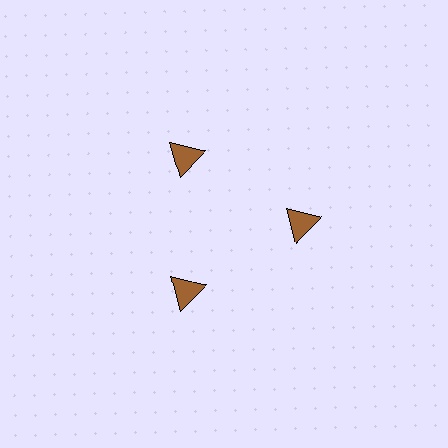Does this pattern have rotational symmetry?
Yes, this pattern has 3-fold rotational symmetry. It looks the same after rotating 120 degrees around the center.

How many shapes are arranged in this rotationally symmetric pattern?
There are 3 shapes, arranged in 3 groups of 1.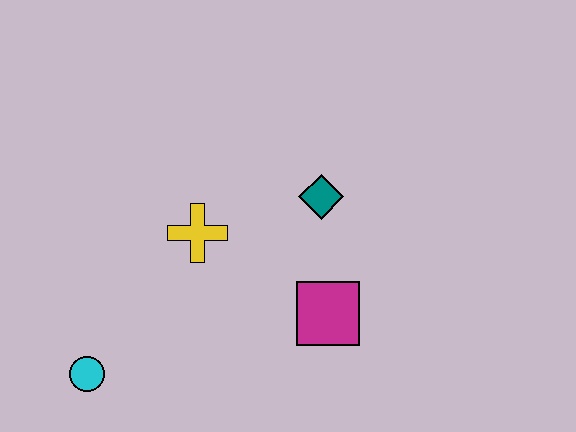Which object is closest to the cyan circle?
The yellow cross is closest to the cyan circle.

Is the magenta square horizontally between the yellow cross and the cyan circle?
No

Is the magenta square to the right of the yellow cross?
Yes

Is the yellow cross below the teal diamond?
Yes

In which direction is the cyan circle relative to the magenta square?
The cyan circle is to the left of the magenta square.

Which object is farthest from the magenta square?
The cyan circle is farthest from the magenta square.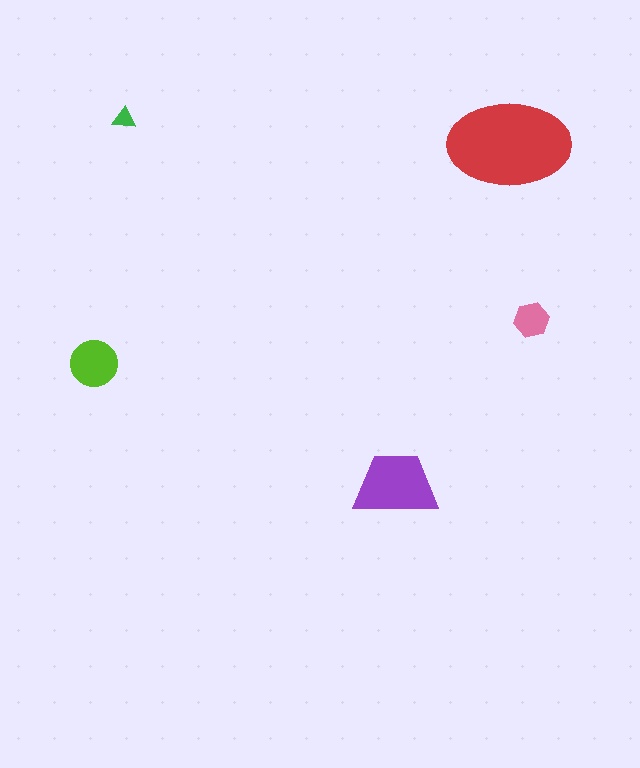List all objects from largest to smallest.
The red ellipse, the purple trapezoid, the lime circle, the pink hexagon, the green triangle.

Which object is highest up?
The green triangle is topmost.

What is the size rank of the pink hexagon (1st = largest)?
4th.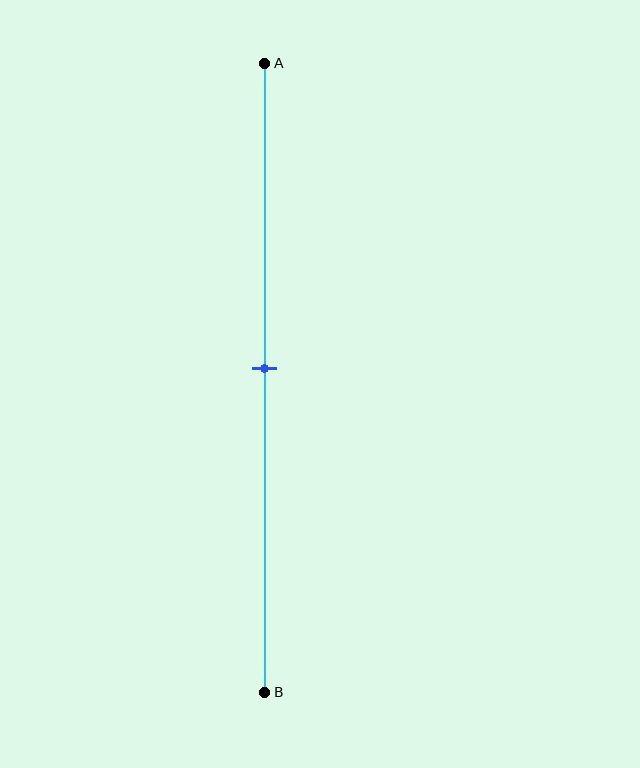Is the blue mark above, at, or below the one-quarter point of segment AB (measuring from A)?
The blue mark is below the one-quarter point of segment AB.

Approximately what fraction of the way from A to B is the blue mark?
The blue mark is approximately 50% of the way from A to B.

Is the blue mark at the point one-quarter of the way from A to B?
No, the mark is at about 50% from A, not at the 25% one-quarter point.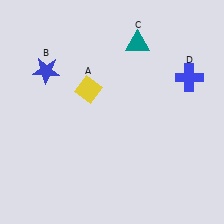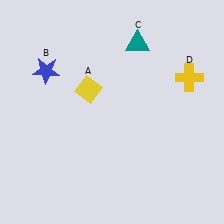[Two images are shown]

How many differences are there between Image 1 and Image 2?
There is 1 difference between the two images.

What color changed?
The cross (D) changed from blue in Image 1 to yellow in Image 2.